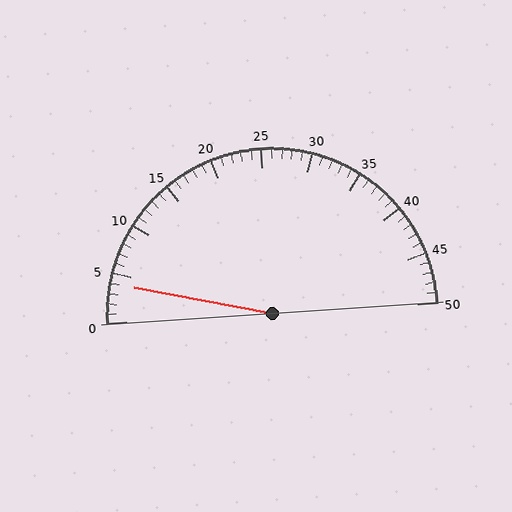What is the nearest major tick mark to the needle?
The nearest major tick mark is 5.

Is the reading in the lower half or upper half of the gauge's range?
The reading is in the lower half of the range (0 to 50).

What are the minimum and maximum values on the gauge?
The gauge ranges from 0 to 50.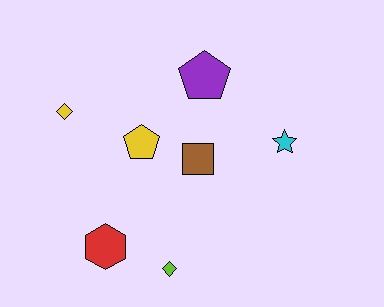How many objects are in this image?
There are 7 objects.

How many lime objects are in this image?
There is 1 lime object.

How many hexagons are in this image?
There is 1 hexagon.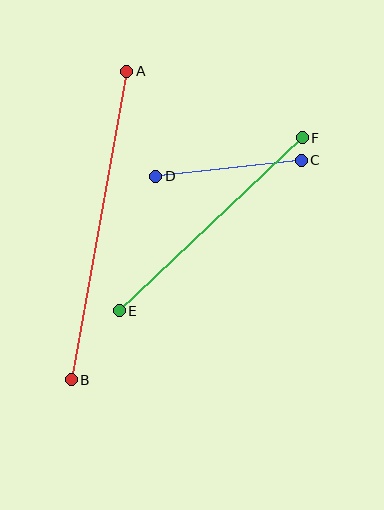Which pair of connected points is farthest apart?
Points A and B are farthest apart.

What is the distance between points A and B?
The distance is approximately 313 pixels.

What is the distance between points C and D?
The distance is approximately 146 pixels.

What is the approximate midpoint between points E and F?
The midpoint is at approximately (211, 224) pixels.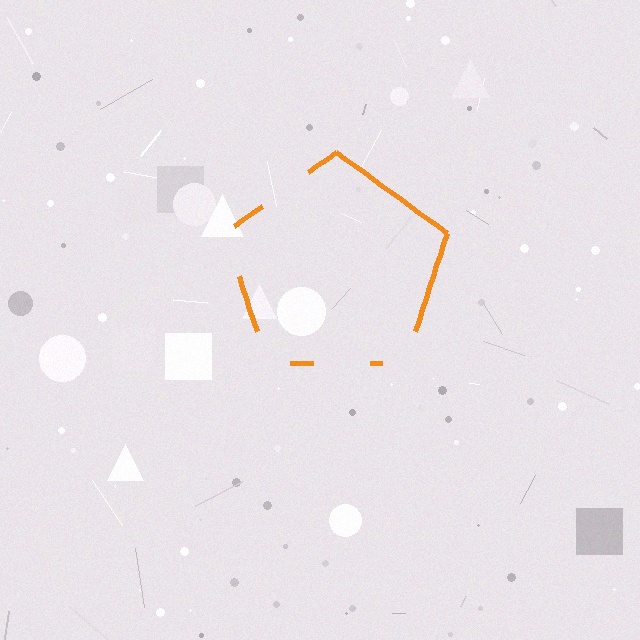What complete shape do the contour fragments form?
The contour fragments form a pentagon.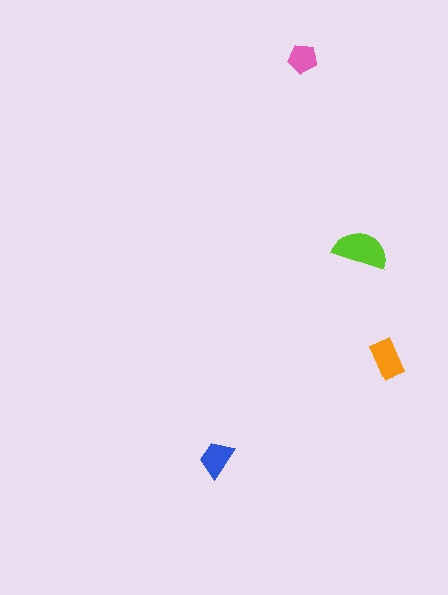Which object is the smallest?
The pink pentagon.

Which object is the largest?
The lime semicircle.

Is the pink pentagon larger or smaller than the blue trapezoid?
Smaller.